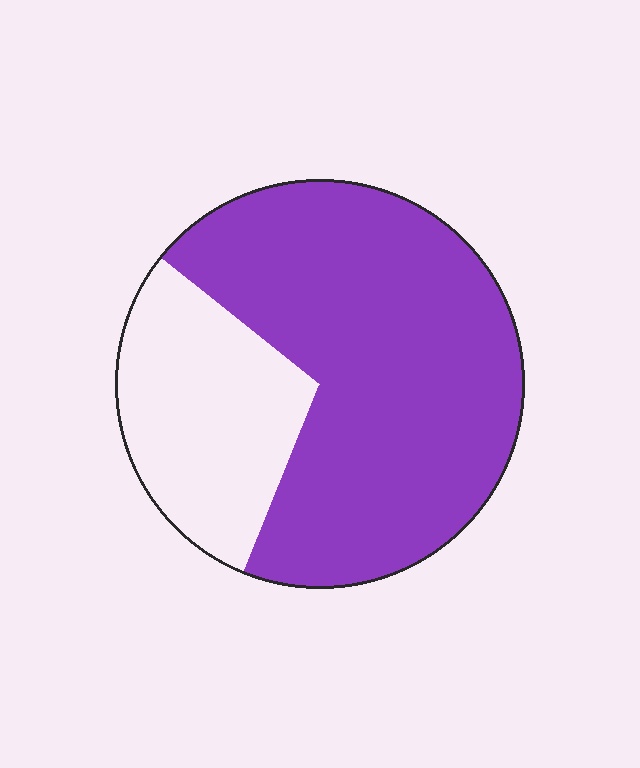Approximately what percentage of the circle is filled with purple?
Approximately 70%.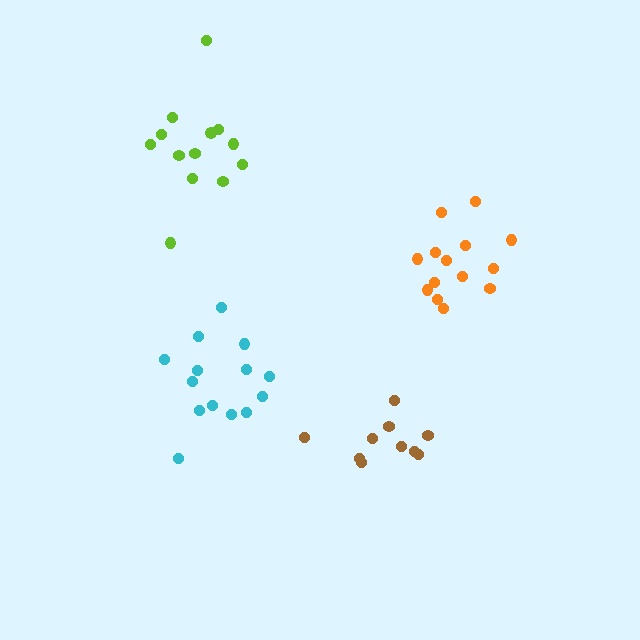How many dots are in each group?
Group 1: 10 dots, Group 2: 14 dots, Group 3: 13 dots, Group 4: 14 dots (51 total).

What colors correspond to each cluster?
The clusters are colored: brown, cyan, lime, orange.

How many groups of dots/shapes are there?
There are 4 groups.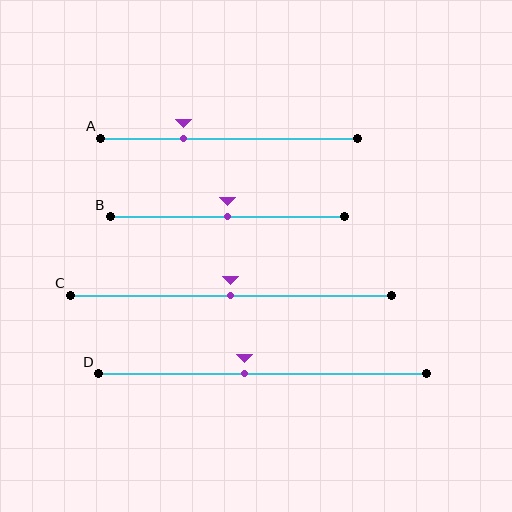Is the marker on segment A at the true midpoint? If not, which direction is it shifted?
No, the marker on segment A is shifted to the left by about 18% of the segment length.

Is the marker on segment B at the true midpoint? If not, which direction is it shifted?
Yes, the marker on segment B is at the true midpoint.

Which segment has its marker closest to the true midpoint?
Segment B has its marker closest to the true midpoint.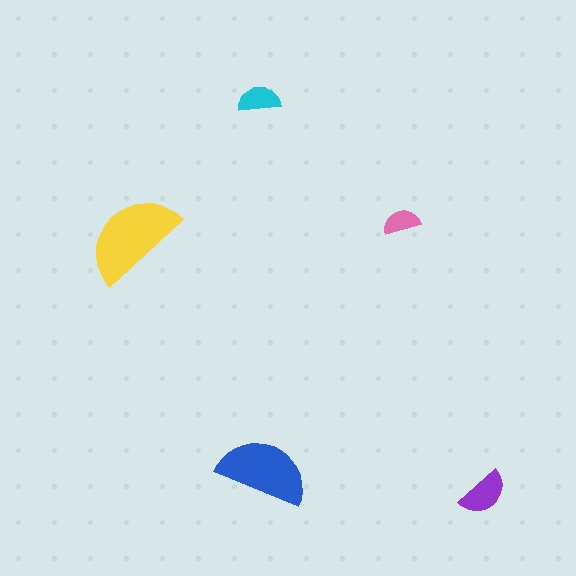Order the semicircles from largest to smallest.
the yellow one, the blue one, the purple one, the cyan one, the pink one.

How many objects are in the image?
There are 5 objects in the image.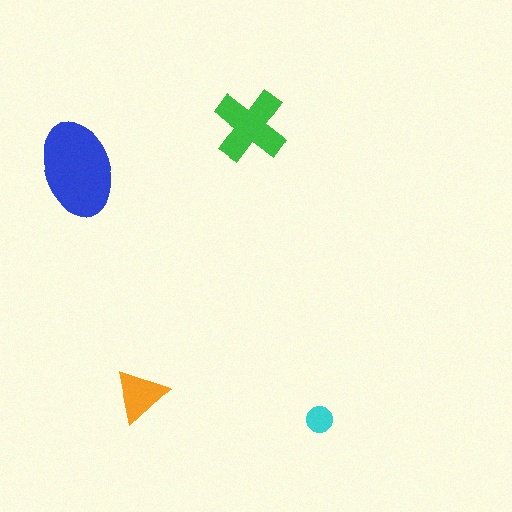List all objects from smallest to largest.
The cyan circle, the orange triangle, the green cross, the blue ellipse.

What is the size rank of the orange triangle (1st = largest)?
3rd.